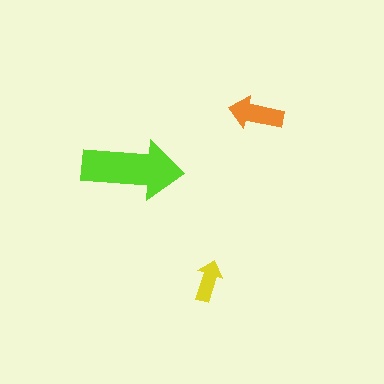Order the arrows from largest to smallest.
the lime one, the orange one, the yellow one.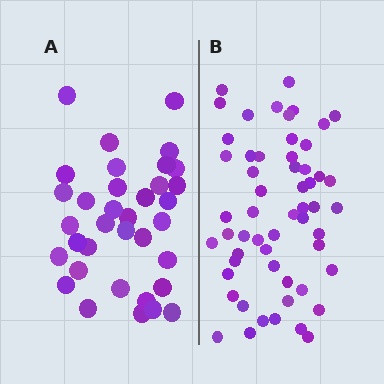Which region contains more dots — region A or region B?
Region B (the right region) has more dots.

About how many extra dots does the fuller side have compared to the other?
Region B has approximately 20 more dots than region A.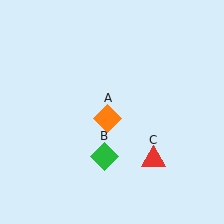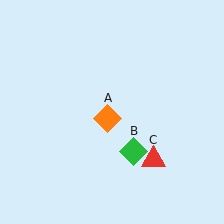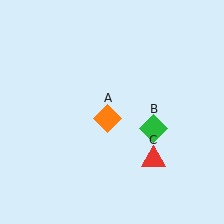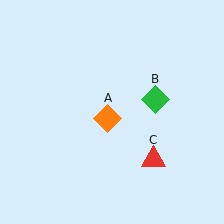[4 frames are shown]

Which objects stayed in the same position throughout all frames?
Orange diamond (object A) and red triangle (object C) remained stationary.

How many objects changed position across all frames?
1 object changed position: green diamond (object B).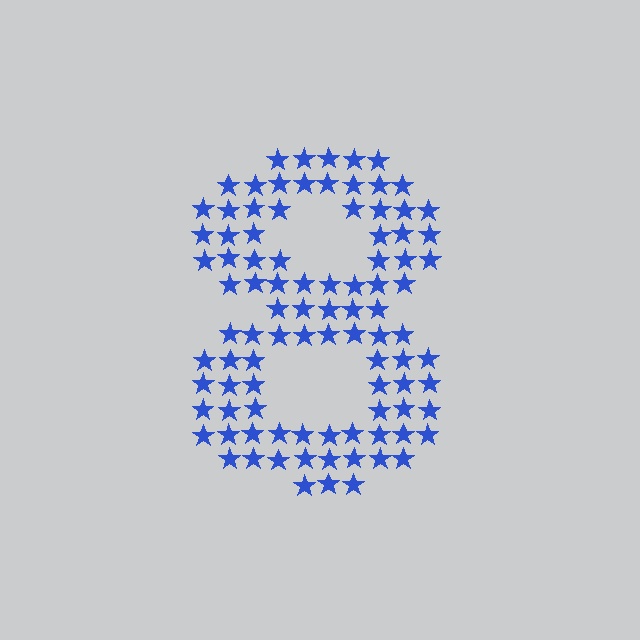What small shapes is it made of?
It is made of small stars.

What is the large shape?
The large shape is the digit 8.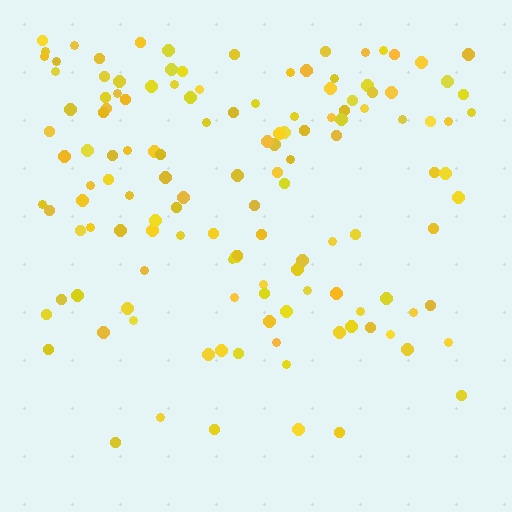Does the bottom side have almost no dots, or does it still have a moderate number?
Still a moderate number, just noticeably fewer than the top.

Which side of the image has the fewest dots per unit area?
The bottom.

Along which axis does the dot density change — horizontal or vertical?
Vertical.